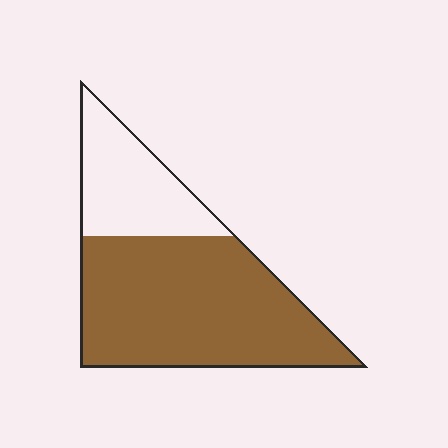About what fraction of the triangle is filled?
About two thirds (2/3).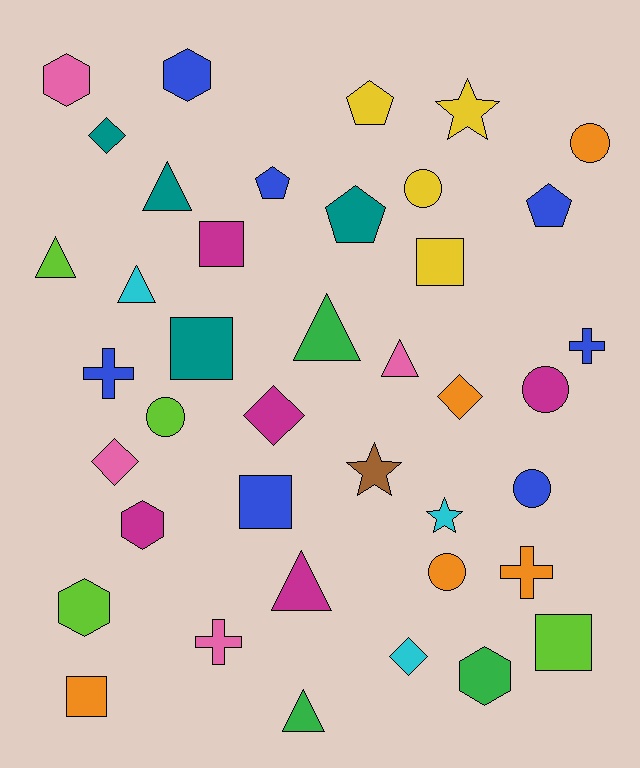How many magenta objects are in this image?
There are 5 magenta objects.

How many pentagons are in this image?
There are 4 pentagons.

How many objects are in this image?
There are 40 objects.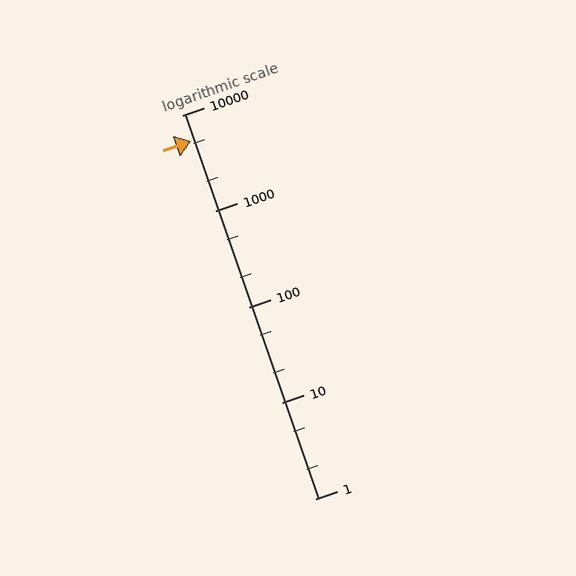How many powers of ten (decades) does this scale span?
The scale spans 4 decades, from 1 to 10000.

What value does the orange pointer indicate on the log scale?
The pointer indicates approximately 5400.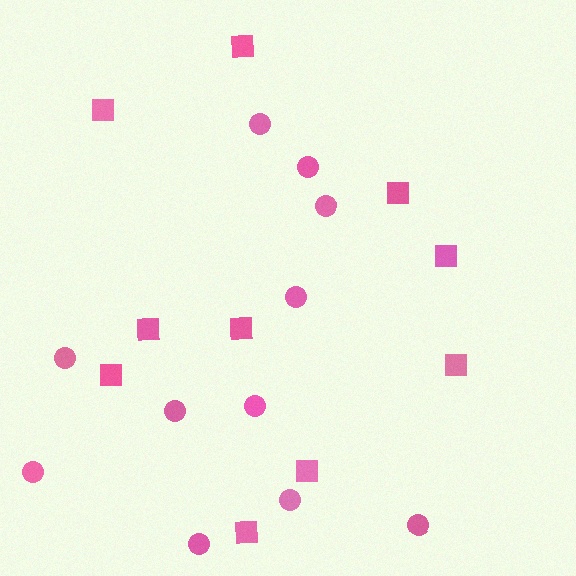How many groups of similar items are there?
There are 2 groups: one group of circles (11) and one group of squares (10).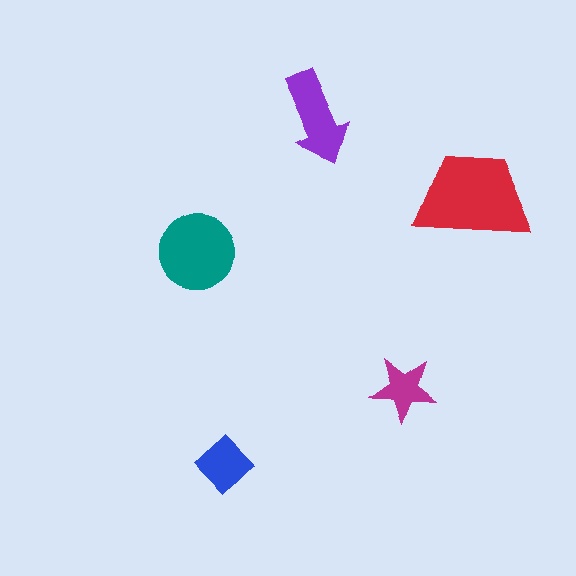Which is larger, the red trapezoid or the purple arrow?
The red trapezoid.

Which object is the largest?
The red trapezoid.